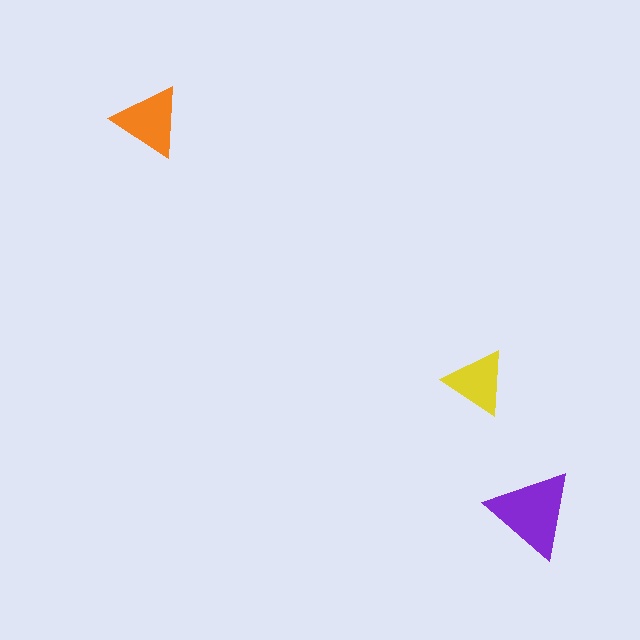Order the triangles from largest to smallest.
the purple one, the orange one, the yellow one.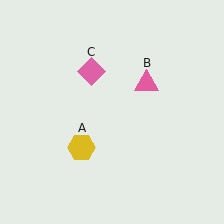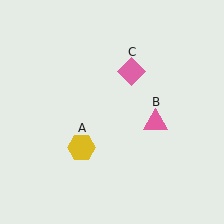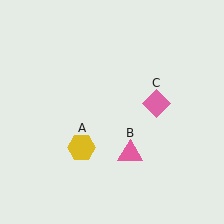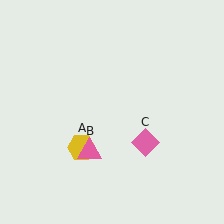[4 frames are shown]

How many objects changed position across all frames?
2 objects changed position: pink triangle (object B), pink diamond (object C).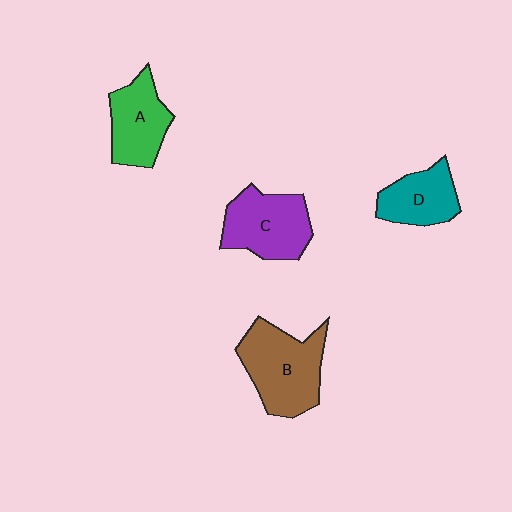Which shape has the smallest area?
Shape D (teal).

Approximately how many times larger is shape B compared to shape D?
Approximately 1.6 times.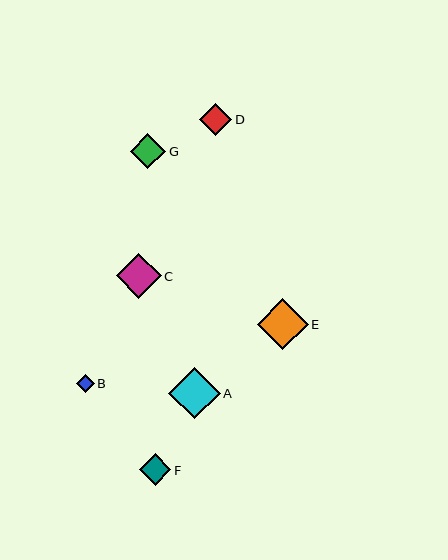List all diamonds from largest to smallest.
From largest to smallest: A, E, C, G, D, F, B.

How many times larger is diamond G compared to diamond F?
Diamond G is approximately 1.1 times the size of diamond F.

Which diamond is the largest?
Diamond A is the largest with a size of approximately 51 pixels.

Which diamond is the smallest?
Diamond B is the smallest with a size of approximately 18 pixels.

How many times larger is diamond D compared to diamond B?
Diamond D is approximately 1.8 times the size of diamond B.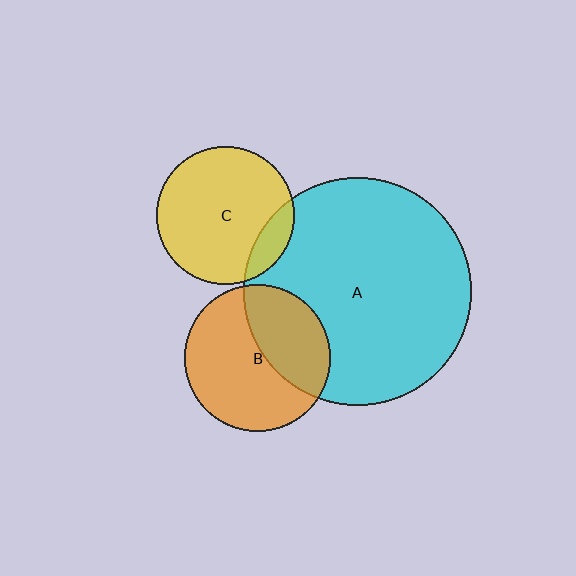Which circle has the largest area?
Circle A (cyan).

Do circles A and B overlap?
Yes.